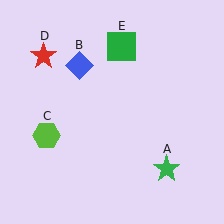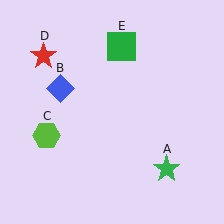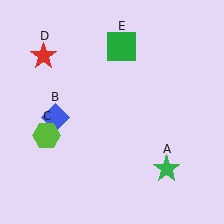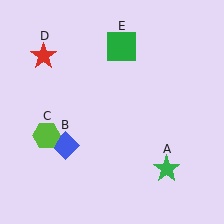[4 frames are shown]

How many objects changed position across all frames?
1 object changed position: blue diamond (object B).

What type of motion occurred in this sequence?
The blue diamond (object B) rotated counterclockwise around the center of the scene.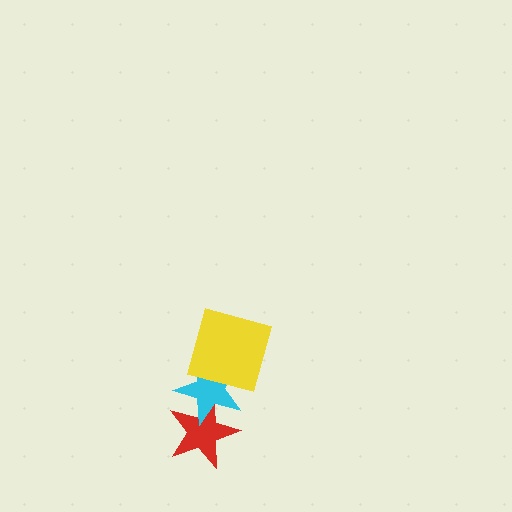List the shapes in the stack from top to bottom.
From top to bottom: the yellow square, the cyan star, the red star.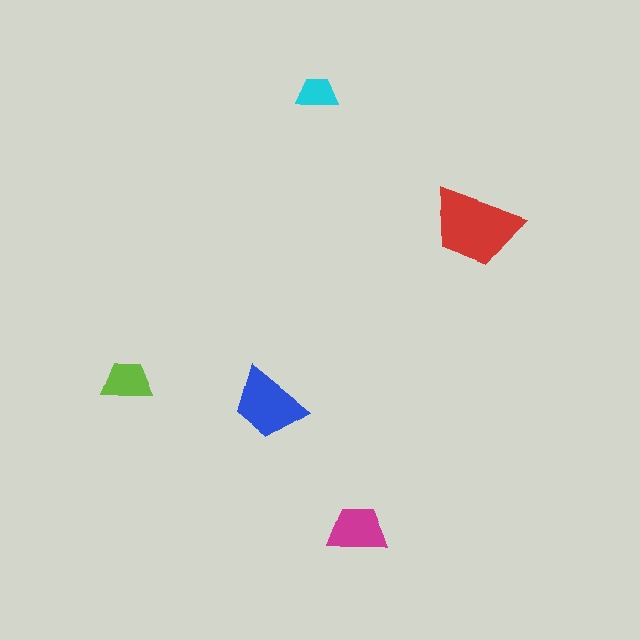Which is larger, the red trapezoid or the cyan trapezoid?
The red one.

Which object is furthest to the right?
The red trapezoid is rightmost.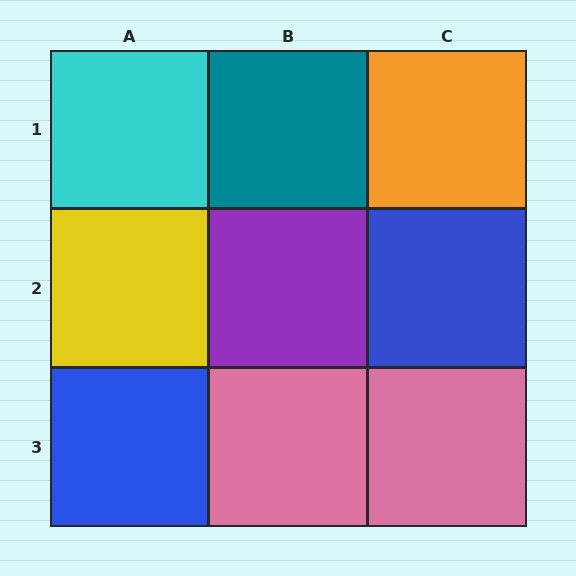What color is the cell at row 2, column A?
Yellow.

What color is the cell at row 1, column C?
Orange.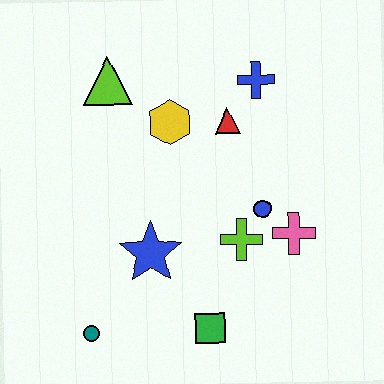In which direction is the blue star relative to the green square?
The blue star is above the green square.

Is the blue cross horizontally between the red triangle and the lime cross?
No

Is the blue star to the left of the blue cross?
Yes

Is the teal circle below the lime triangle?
Yes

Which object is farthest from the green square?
The lime triangle is farthest from the green square.